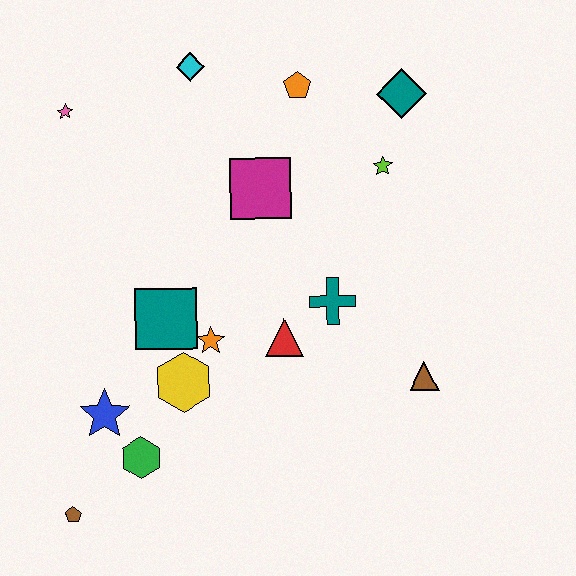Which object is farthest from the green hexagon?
The teal diamond is farthest from the green hexagon.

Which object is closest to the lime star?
The teal diamond is closest to the lime star.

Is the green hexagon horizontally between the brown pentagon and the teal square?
Yes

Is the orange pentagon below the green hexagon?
No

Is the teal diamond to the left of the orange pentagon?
No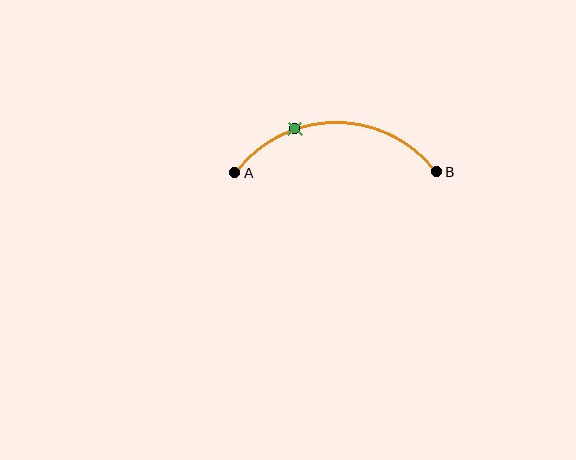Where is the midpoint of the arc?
The arc midpoint is the point on the curve farthest from the straight line joining A and B. It sits above that line.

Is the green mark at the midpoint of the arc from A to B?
No. The green mark lies on the arc but is closer to endpoint A. The arc midpoint would be at the point on the curve equidistant along the arc from both A and B.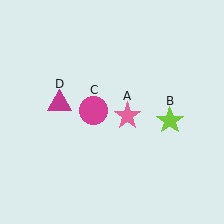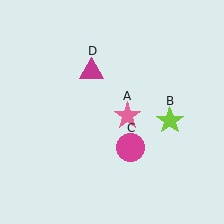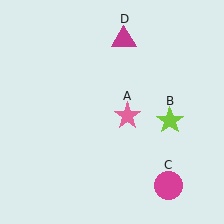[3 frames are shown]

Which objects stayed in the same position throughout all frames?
Pink star (object A) and lime star (object B) remained stationary.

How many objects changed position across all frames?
2 objects changed position: magenta circle (object C), magenta triangle (object D).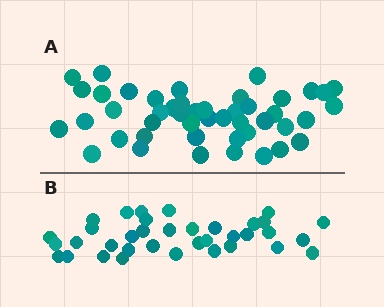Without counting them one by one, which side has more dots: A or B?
Region A (the top region) has more dots.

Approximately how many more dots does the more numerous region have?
Region A has roughly 10 or so more dots than region B.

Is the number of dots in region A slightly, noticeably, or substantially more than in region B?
Region A has noticeably more, but not dramatically so. The ratio is roughly 1.3 to 1.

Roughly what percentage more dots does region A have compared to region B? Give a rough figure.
About 30% more.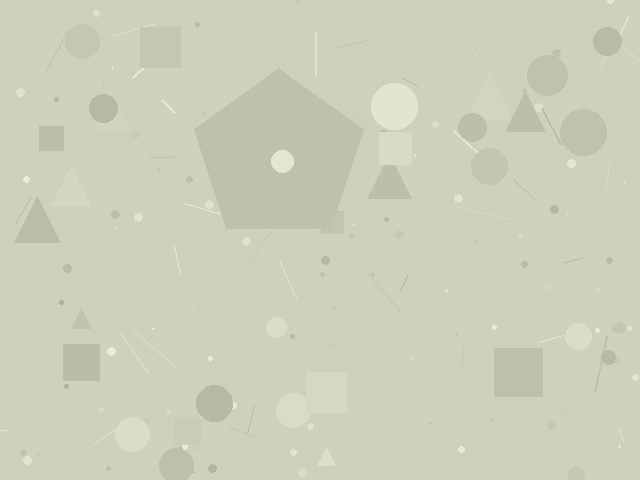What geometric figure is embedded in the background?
A pentagon is embedded in the background.